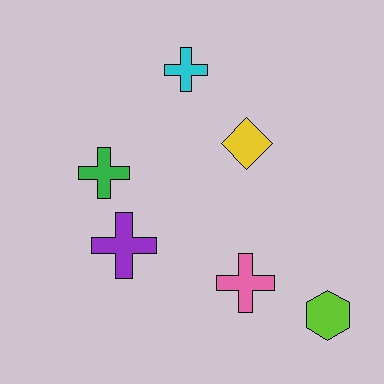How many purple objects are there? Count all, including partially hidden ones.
There is 1 purple object.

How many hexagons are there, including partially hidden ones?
There is 1 hexagon.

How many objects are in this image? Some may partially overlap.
There are 6 objects.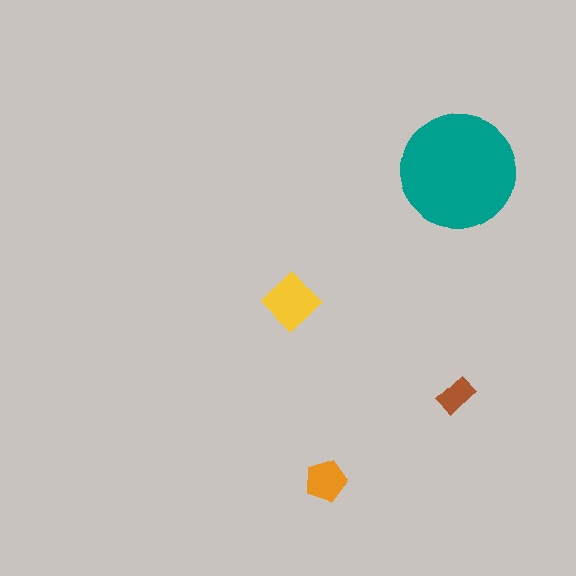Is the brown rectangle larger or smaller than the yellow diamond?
Smaller.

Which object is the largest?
The teal circle.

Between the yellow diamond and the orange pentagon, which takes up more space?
The yellow diamond.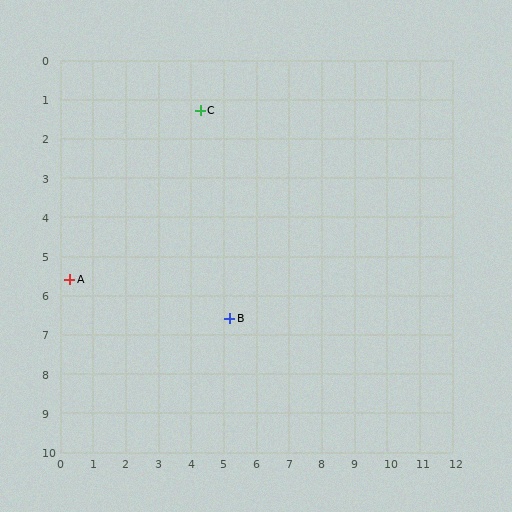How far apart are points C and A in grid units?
Points C and A are about 5.9 grid units apart.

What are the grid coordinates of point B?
Point B is at approximately (5.2, 6.6).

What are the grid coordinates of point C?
Point C is at approximately (4.3, 1.3).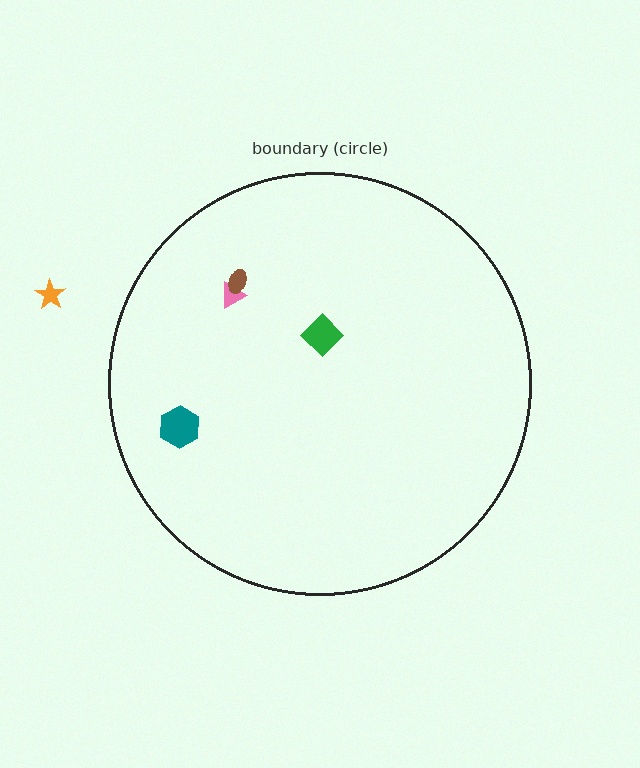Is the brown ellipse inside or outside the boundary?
Inside.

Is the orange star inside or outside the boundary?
Outside.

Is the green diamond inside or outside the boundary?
Inside.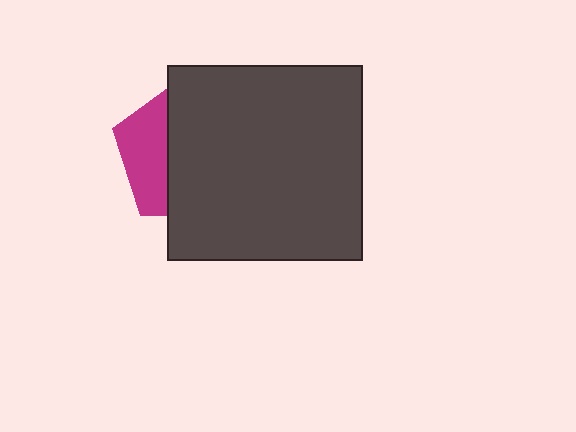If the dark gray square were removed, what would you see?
You would see the complete magenta pentagon.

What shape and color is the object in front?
The object in front is a dark gray square.